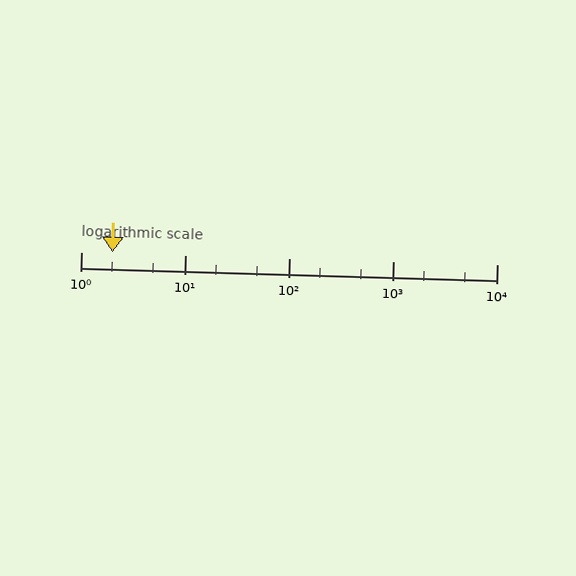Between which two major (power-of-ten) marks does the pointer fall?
The pointer is between 1 and 10.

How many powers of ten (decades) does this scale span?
The scale spans 4 decades, from 1 to 10000.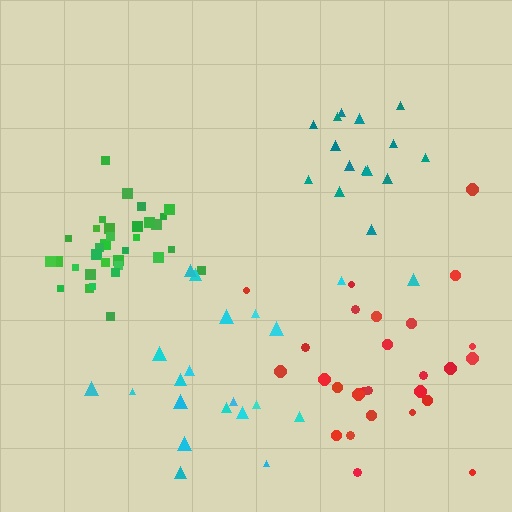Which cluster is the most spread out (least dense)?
Cyan.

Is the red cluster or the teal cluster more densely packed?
Teal.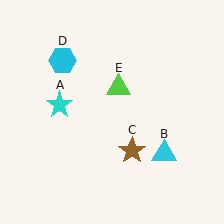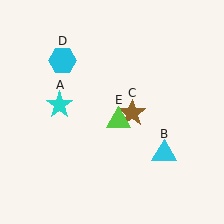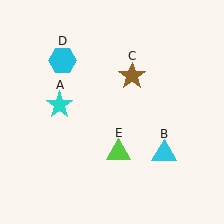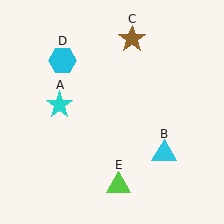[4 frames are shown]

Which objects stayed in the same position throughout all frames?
Cyan star (object A) and cyan triangle (object B) and cyan hexagon (object D) remained stationary.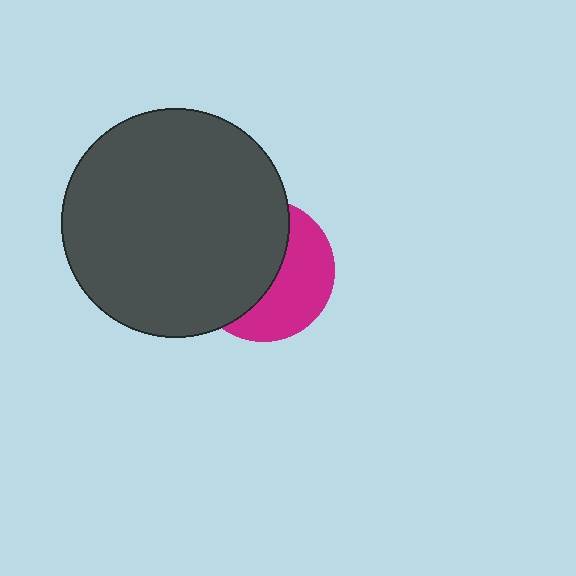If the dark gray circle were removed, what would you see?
You would see the complete magenta circle.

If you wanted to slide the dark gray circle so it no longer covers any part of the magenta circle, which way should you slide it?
Slide it left — that is the most direct way to separate the two shapes.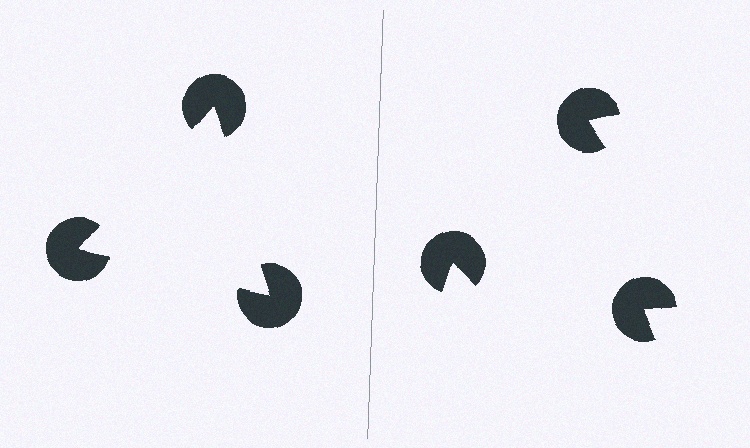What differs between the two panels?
The pac-man discs are positioned identically on both sides; only the wedge orientations differ. On the left they align to a triangle; on the right they are misaligned.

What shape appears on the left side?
An illusory triangle.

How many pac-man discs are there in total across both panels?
6 — 3 on each side.